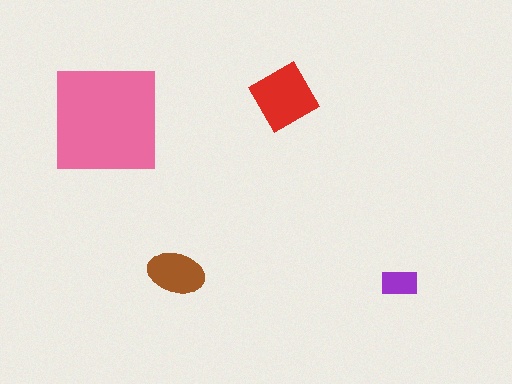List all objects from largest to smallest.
The pink square, the red diamond, the brown ellipse, the purple rectangle.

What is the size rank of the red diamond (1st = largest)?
2nd.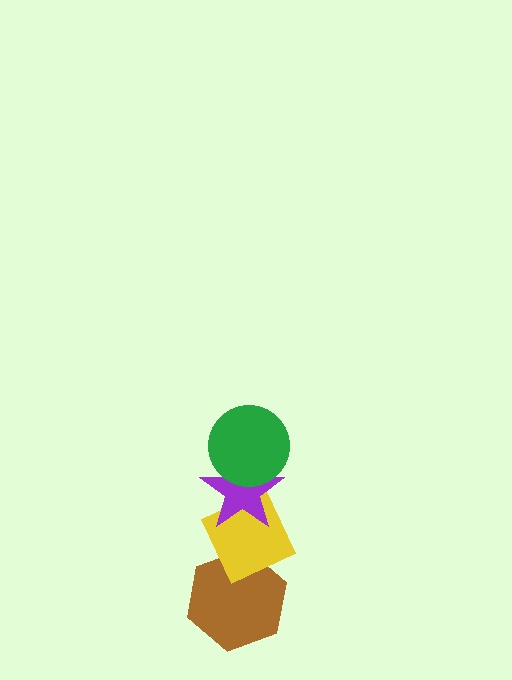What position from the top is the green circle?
The green circle is 1st from the top.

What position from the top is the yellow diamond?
The yellow diamond is 3rd from the top.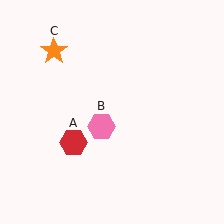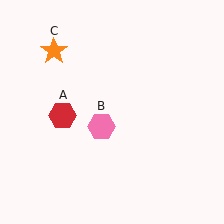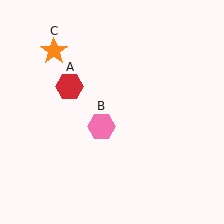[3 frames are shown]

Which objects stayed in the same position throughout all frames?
Pink hexagon (object B) and orange star (object C) remained stationary.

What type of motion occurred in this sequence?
The red hexagon (object A) rotated clockwise around the center of the scene.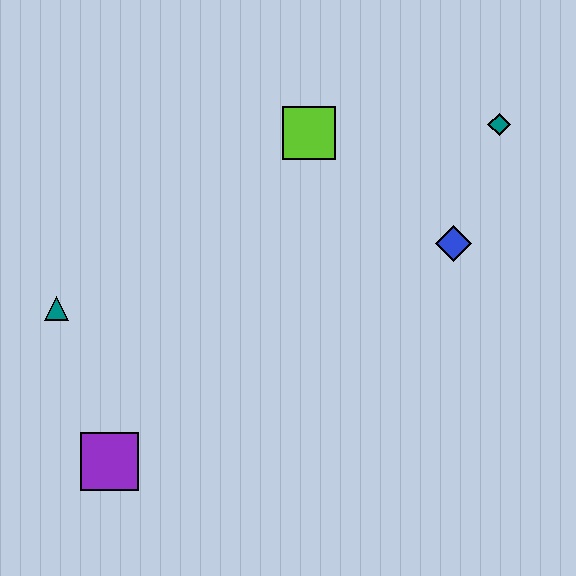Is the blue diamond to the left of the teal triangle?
No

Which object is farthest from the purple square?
The teal diamond is farthest from the purple square.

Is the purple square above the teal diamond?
No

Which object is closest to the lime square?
The blue diamond is closest to the lime square.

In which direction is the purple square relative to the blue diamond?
The purple square is to the left of the blue diamond.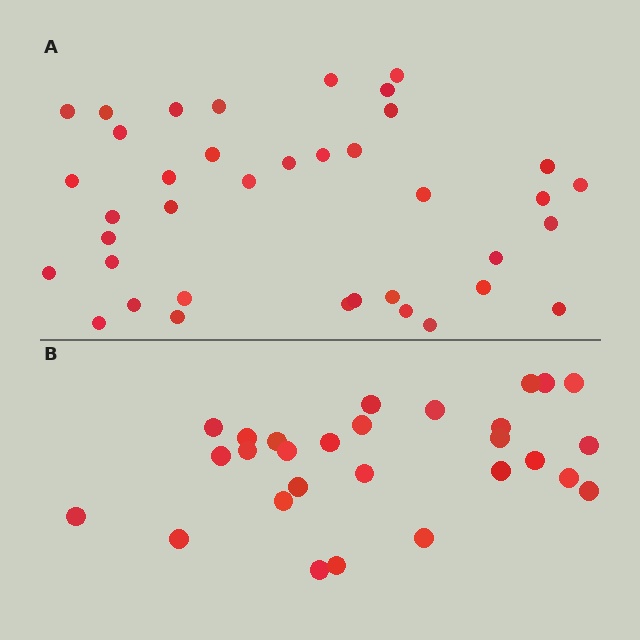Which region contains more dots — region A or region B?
Region A (the top region) has more dots.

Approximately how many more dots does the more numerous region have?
Region A has roughly 10 or so more dots than region B.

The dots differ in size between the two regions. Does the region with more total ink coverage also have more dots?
No. Region B has more total ink coverage because its dots are larger, but region A actually contains more individual dots. Total area can be misleading — the number of items is what matters here.